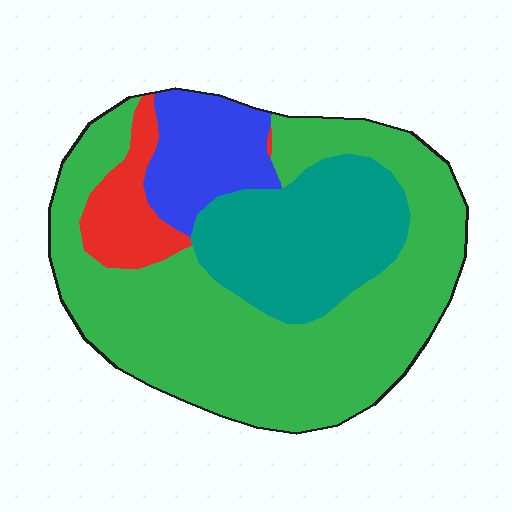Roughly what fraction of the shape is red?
Red takes up about one tenth (1/10) of the shape.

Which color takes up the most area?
Green, at roughly 55%.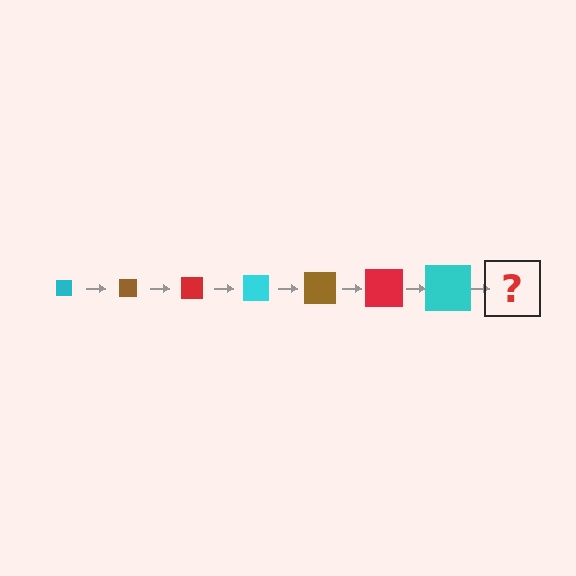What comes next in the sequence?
The next element should be a brown square, larger than the previous one.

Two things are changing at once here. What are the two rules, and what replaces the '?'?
The two rules are that the square grows larger each step and the color cycles through cyan, brown, and red. The '?' should be a brown square, larger than the previous one.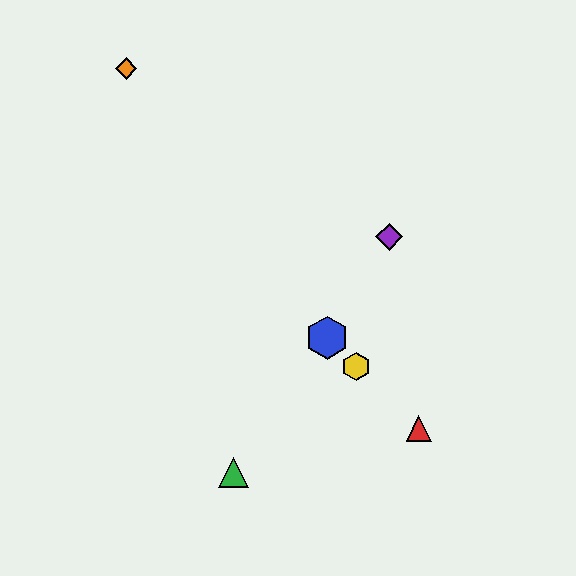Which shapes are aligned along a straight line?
The red triangle, the blue hexagon, the yellow hexagon are aligned along a straight line.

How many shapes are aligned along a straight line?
3 shapes (the red triangle, the blue hexagon, the yellow hexagon) are aligned along a straight line.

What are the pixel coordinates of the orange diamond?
The orange diamond is at (126, 69).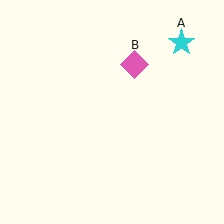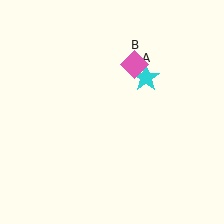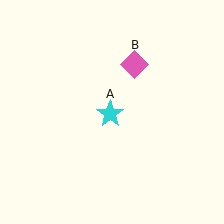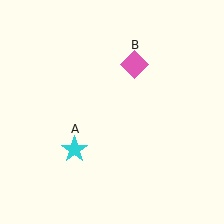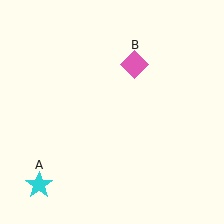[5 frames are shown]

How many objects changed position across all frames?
1 object changed position: cyan star (object A).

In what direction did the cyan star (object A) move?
The cyan star (object A) moved down and to the left.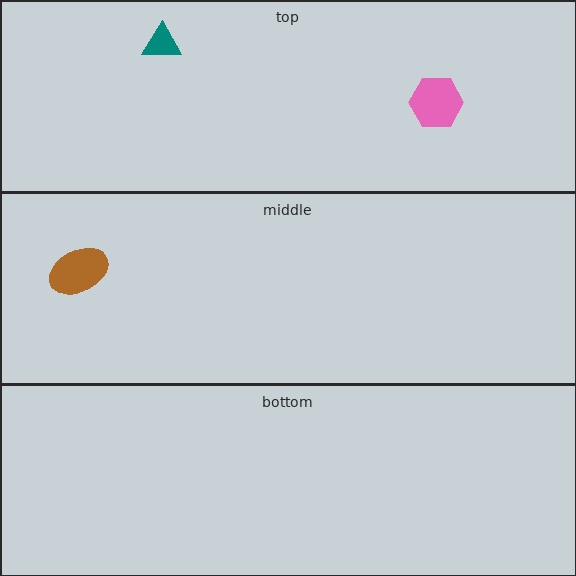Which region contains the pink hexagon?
The top region.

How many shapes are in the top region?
2.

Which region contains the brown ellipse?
The middle region.